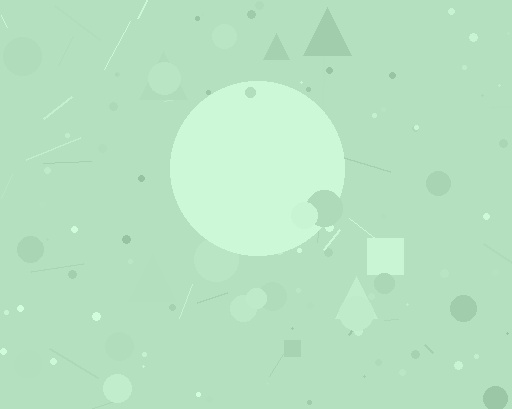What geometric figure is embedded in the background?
A circle is embedded in the background.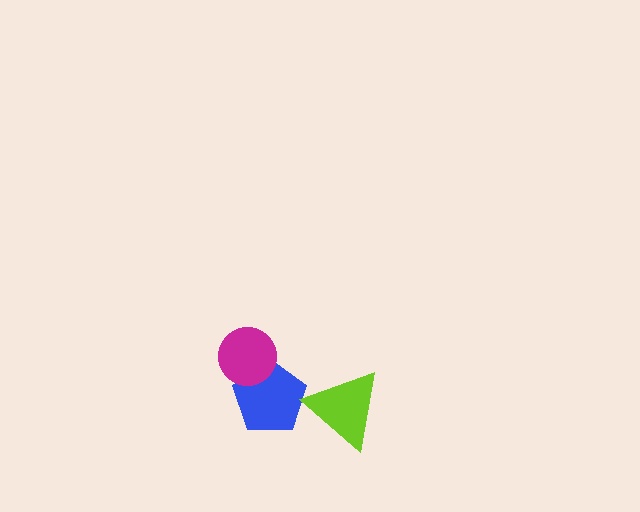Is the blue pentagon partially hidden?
Yes, it is partially covered by another shape.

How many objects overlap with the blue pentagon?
2 objects overlap with the blue pentagon.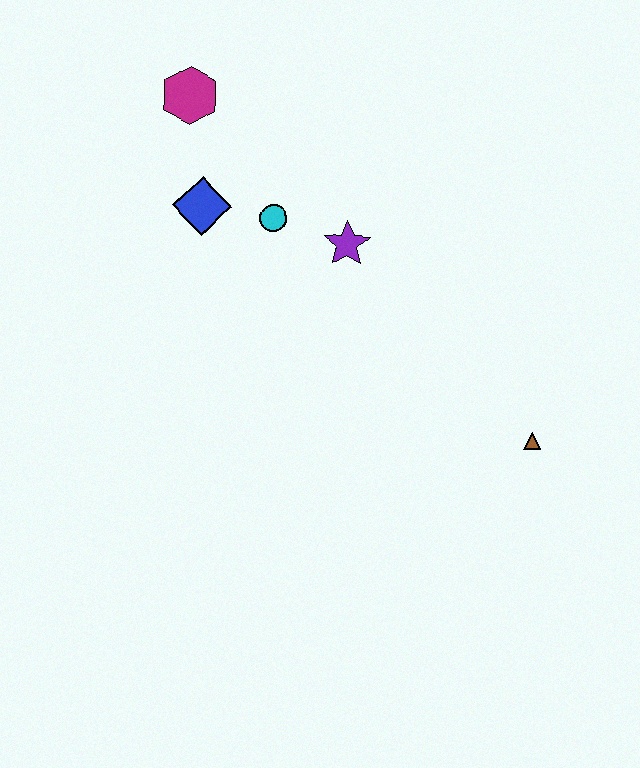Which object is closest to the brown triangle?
The purple star is closest to the brown triangle.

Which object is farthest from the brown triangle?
The magenta hexagon is farthest from the brown triangle.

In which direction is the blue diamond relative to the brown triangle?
The blue diamond is to the left of the brown triangle.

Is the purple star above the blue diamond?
No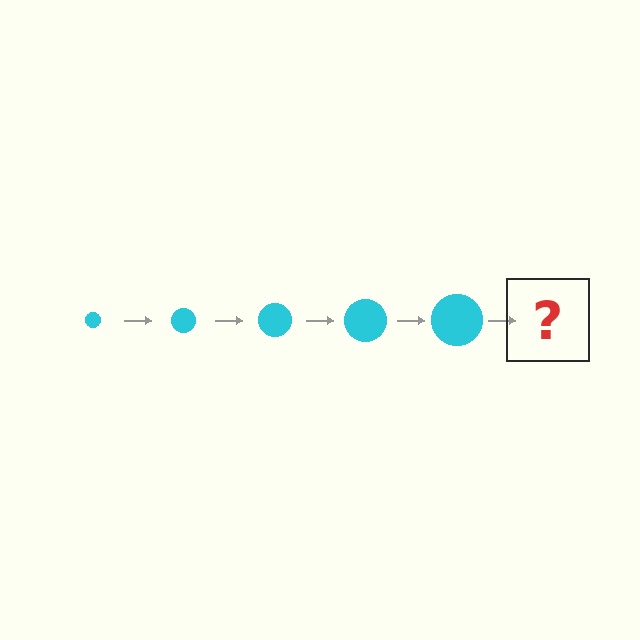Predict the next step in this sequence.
The next step is a cyan circle, larger than the previous one.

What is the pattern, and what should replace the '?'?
The pattern is that the circle gets progressively larger each step. The '?' should be a cyan circle, larger than the previous one.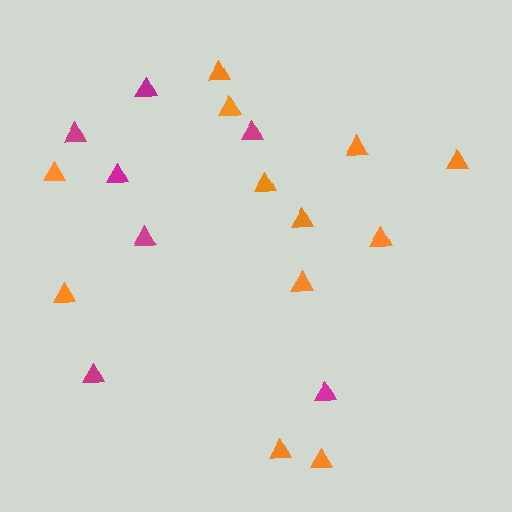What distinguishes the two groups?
There are 2 groups: one group of magenta triangles (7) and one group of orange triangles (12).